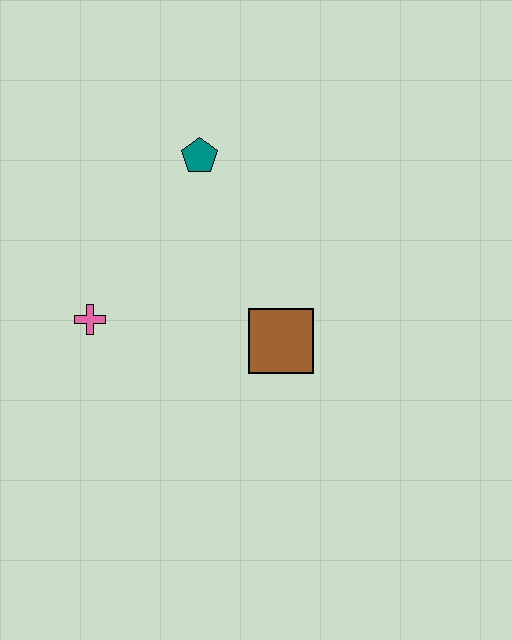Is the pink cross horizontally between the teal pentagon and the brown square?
No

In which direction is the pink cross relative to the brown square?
The pink cross is to the left of the brown square.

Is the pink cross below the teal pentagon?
Yes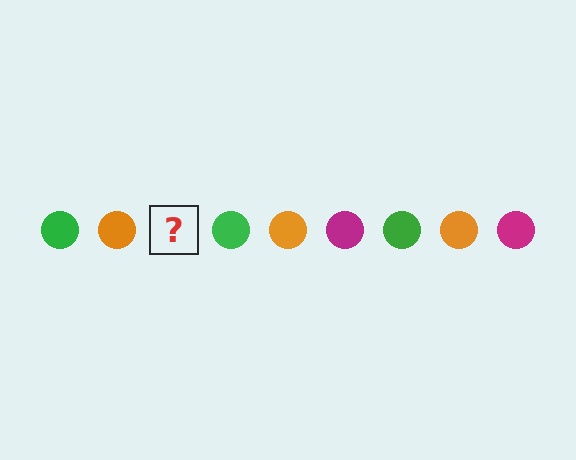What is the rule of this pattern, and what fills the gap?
The rule is that the pattern cycles through green, orange, magenta circles. The gap should be filled with a magenta circle.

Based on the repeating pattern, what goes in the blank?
The blank should be a magenta circle.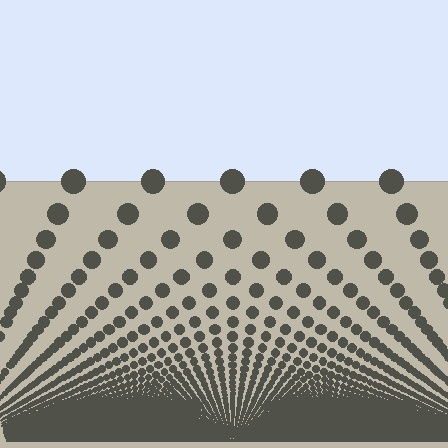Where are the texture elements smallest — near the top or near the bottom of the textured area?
Near the bottom.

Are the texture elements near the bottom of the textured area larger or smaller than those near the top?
Smaller. The gradient is inverted — elements near the bottom are smaller and denser.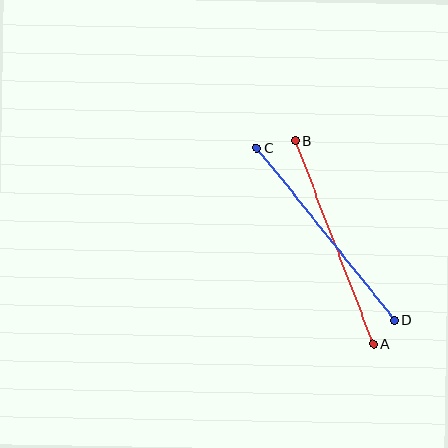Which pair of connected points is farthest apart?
Points C and D are farthest apart.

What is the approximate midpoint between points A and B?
The midpoint is at approximately (335, 242) pixels.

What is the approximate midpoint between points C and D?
The midpoint is at approximately (326, 234) pixels.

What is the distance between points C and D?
The distance is approximately 220 pixels.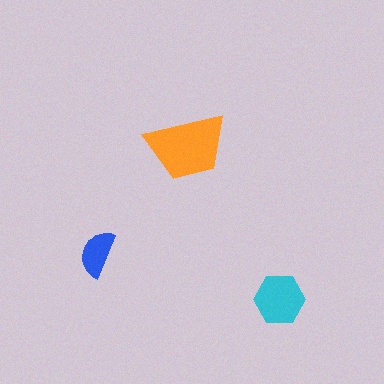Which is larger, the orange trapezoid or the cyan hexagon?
The orange trapezoid.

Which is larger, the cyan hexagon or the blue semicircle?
The cyan hexagon.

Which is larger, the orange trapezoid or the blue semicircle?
The orange trapezoid.